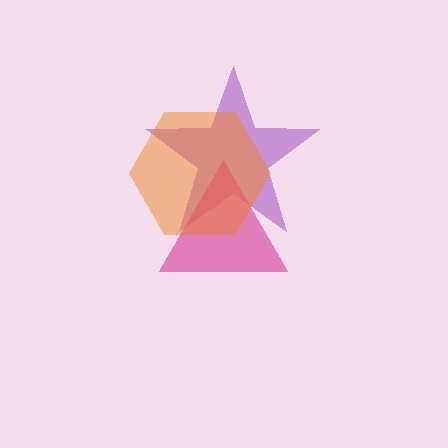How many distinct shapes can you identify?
There are 3 distinct shapes: a purple star, a magenta triangle, an orange hexagon.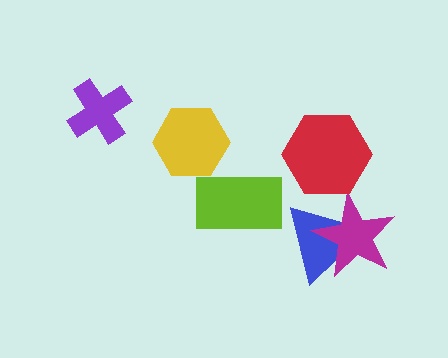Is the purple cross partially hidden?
No, no other shape covers it.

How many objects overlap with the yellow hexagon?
0 objects overlap with the yellow hexagon.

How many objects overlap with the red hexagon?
0 objects overlap with the red hexagon.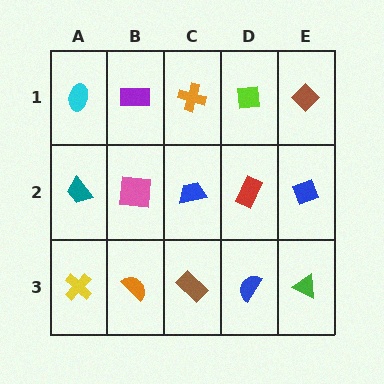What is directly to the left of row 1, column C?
A purple rectangle.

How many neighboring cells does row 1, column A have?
2.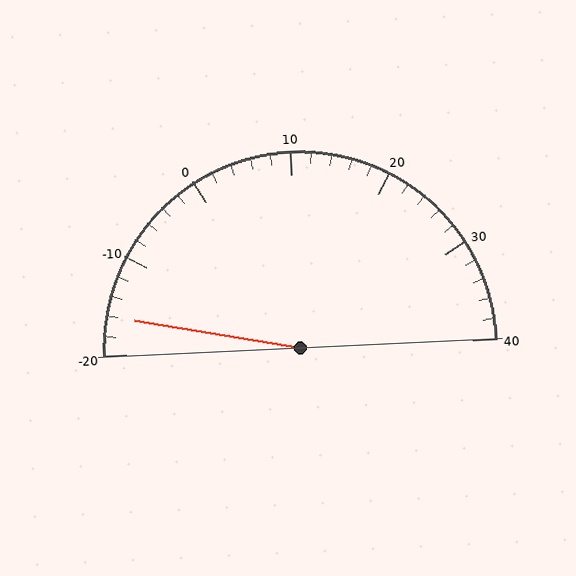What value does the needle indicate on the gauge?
The needle indicates approximately -16.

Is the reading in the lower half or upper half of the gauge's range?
The reading is in the lower half of the range (-20 to 40).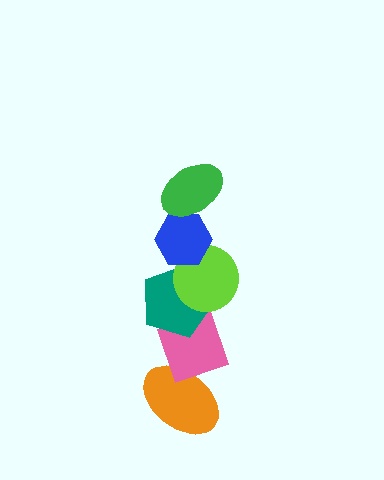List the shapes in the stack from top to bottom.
From top to bottom: the green ellipse, the blue hexagon, the lime circle, the teal pentagon, the pink diamond, the orange ellipse.